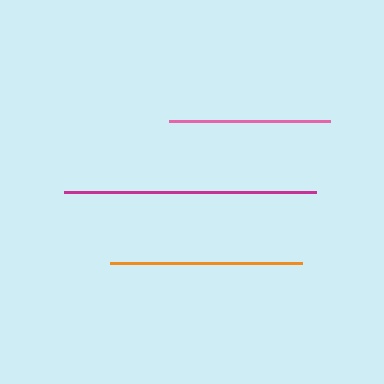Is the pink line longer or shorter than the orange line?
The orange line is longer than the pink line.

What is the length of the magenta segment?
The magenta segment is approximately 252 pixels long.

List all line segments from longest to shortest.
From longest to shortest: magenta, orange, pink.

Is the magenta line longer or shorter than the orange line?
The magenta line is longer than the orange line.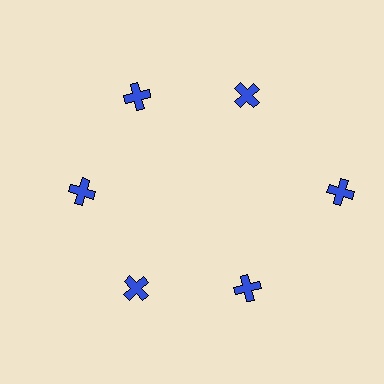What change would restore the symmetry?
The symmetry would be restored by moving it inward, back onto the ring so that all 6 crosses sit at equal angles and equal distance from the center.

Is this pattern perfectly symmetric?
No. The 6 blue crosses are arranged in a ring, but one element near the 3 o'clock position is pushed outward from the center, breaking the 6-fold rotational symmetry.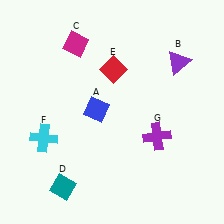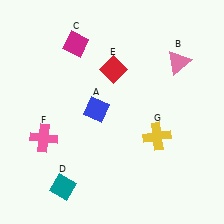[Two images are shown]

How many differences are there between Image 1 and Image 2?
There are 3 differences between the two images.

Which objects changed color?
B changed from purple to pink. F changed from cyan to pink. G changed from purple to yellow.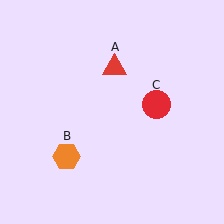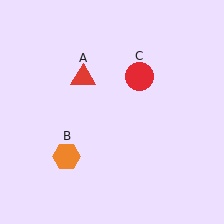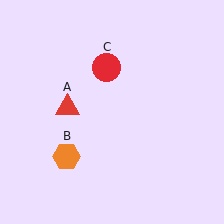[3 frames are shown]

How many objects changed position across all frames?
2 objects changed position: red triangle (object A), red circle (object C).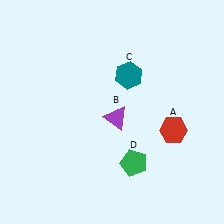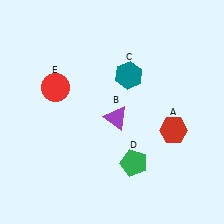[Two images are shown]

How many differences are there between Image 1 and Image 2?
There is 1 difference between the two images.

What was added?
A red circle (E) was added in Image 2.